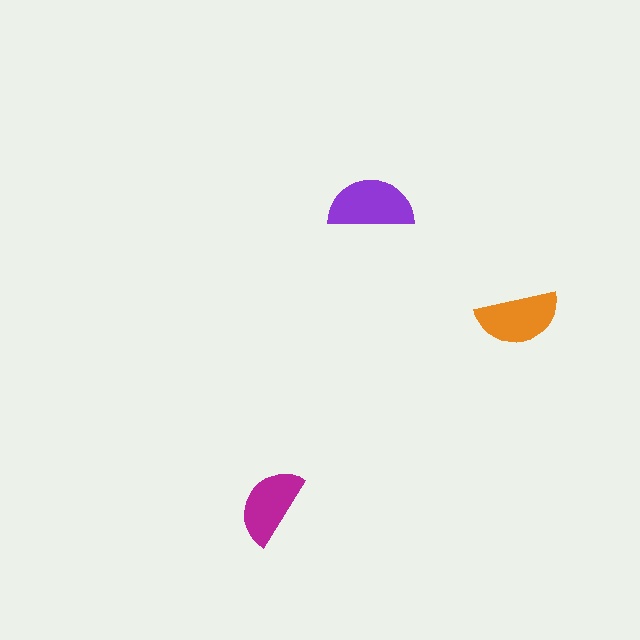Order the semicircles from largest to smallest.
the purple one, the orange one, the magenta one.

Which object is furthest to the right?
The orange semicircle is rightmost.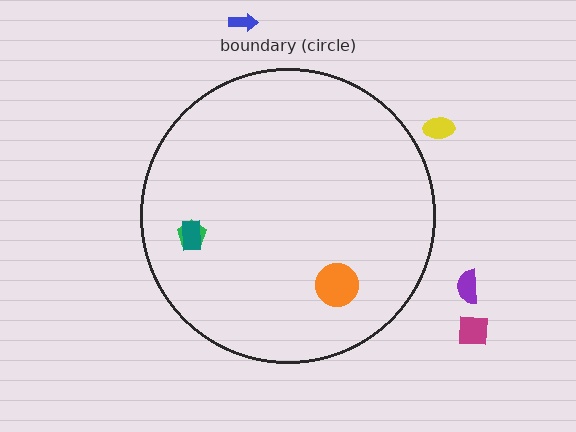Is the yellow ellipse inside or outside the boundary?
Outside.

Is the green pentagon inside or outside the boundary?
Inside.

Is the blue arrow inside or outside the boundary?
Outside.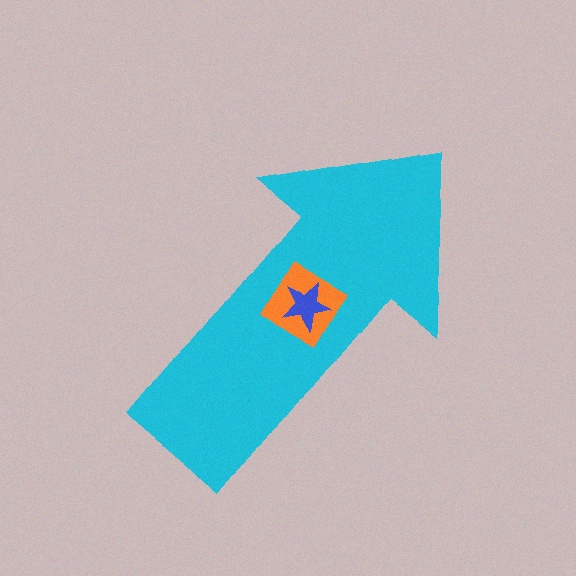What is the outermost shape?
The cyan arrow.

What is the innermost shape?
The blue star.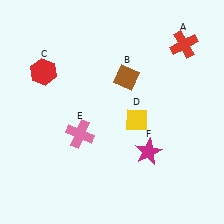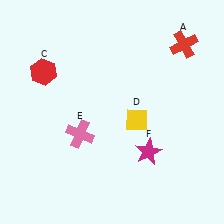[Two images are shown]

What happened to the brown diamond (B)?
The brown diamond (B) was removed in Image 2. It was in the top-right area of Image 1.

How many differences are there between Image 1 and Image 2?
There is 1 difference between the two images.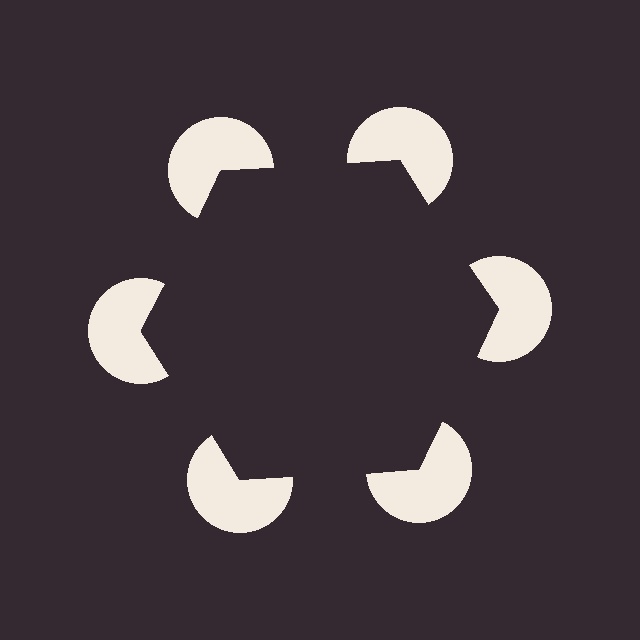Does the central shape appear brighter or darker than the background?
It typically appears slightly darker than the background, even though no actual brightness change is drawn.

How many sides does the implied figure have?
6 sides.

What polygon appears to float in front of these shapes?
An illusory hexagon — its edges are inferred from the aligned wedge cuts in the pac-man discs, not physically drawn.